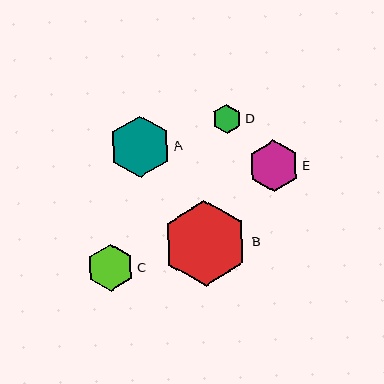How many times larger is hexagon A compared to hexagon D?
Hexagon A is approximately 2.1 times the size of hexagon D.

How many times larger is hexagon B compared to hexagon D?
Hexagon B is approximately 2.9 times the size of hexagon D.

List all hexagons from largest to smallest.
From largest to smallest: B, A, E, C, D.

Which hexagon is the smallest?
Hexagon D is the smallest with a size of approximately 30 pixels.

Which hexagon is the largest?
Hexagon B is the largest with a size of approximately 86 pixels.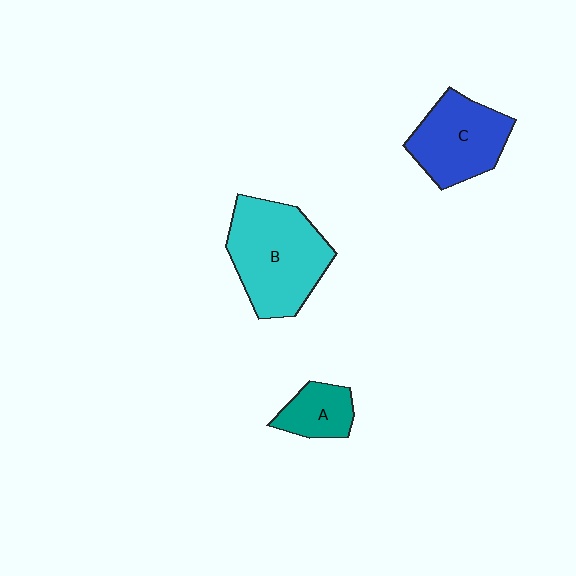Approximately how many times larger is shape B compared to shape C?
Approximately 1.4 times.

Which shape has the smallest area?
Shape A (teal).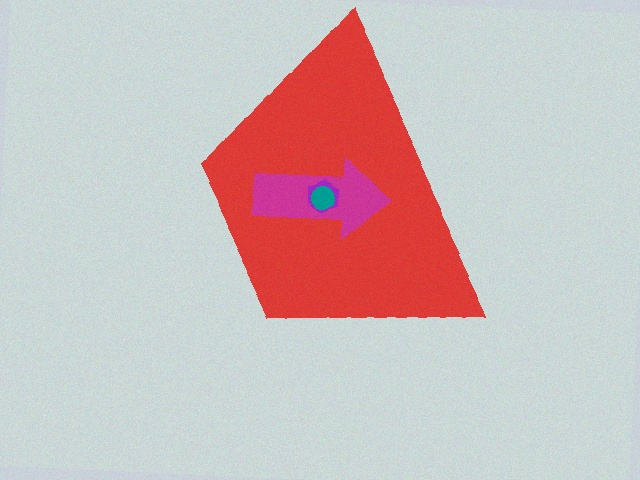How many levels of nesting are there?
4.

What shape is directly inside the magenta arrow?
The purple hexagon.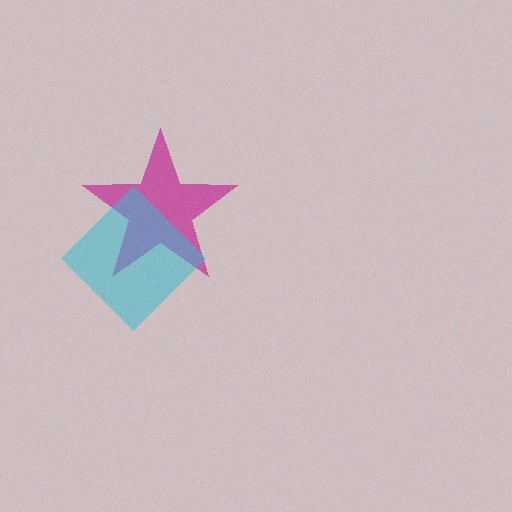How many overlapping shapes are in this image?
There are 2 overlapping shapes in the image.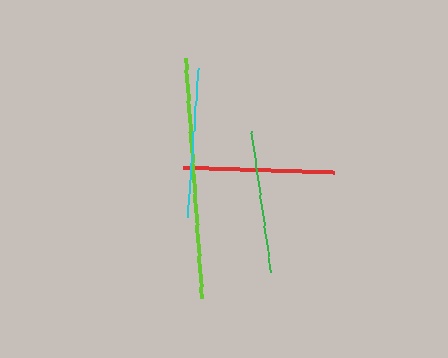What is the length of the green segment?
The green segment is approximately 143 pixels long.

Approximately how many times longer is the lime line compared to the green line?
The lime line is approximately 1.7 times the length of the green line.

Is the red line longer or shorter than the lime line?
The lime line is longer than the red line.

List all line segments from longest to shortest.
From longest to shortest: lime, red, cyan, green.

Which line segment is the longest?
The lime line is the longest at approximately 242 pixels.